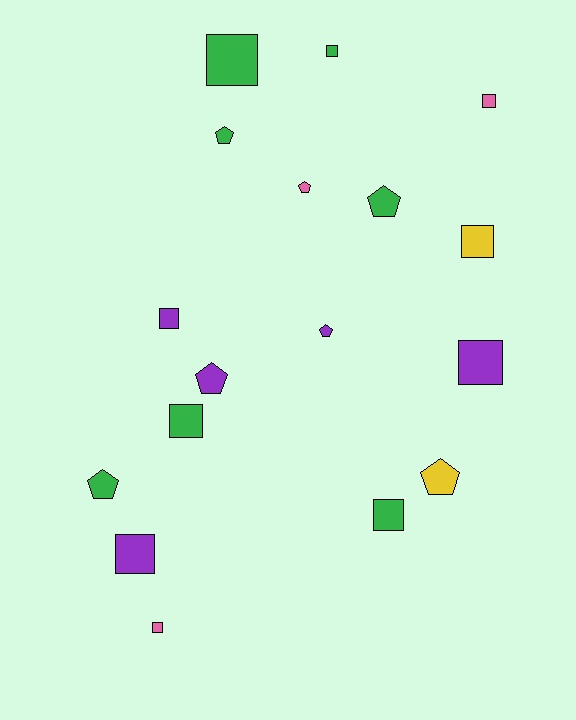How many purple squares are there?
There are 3 purple squares.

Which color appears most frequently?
Green, with 7 objects.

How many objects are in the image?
There are 17 objects.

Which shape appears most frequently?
Square, with 10 objects.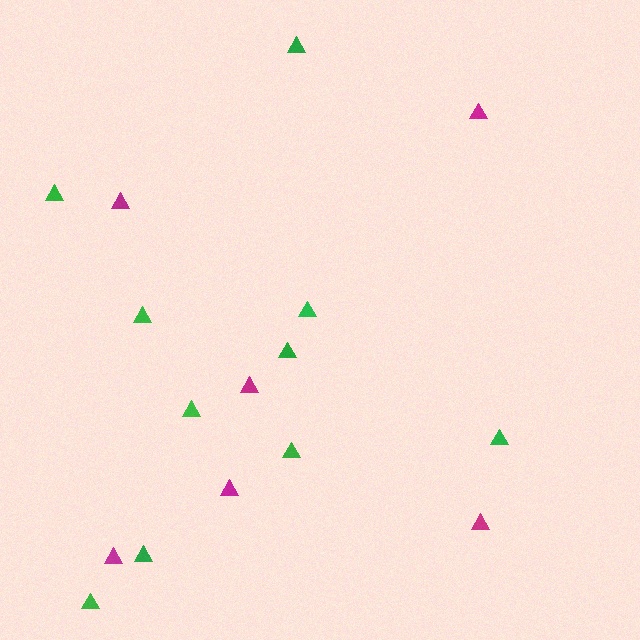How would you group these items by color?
There are 2 groups: one group of magenta triangles (6) and one group of green triangles (10).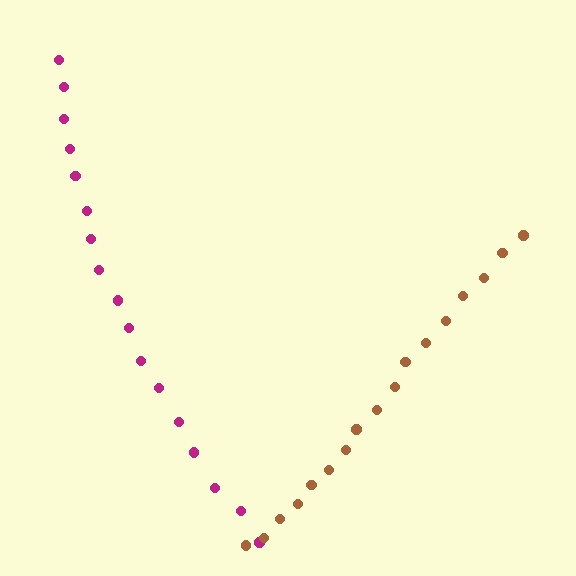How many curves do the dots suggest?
There are 2 distinct paths.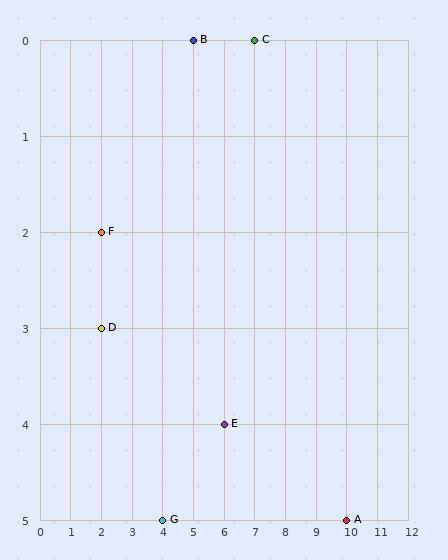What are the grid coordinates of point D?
Point D is at grid coordinates (2, 3).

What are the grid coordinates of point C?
Point C is at grid coordinates (7, 0).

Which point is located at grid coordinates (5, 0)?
Point B is at (5, 0).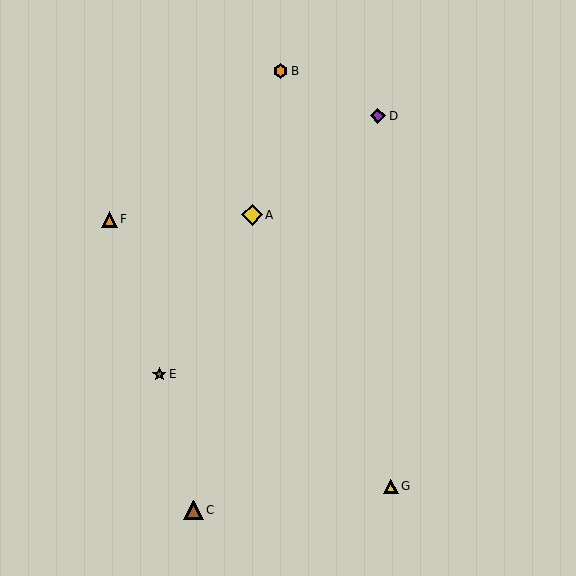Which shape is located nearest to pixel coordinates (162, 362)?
The brown star (labeled E) at (159, 374) is nearest to that location.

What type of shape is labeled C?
Shape C is a brown triangle.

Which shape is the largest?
The yellow diamond (labeled A) is the largest.